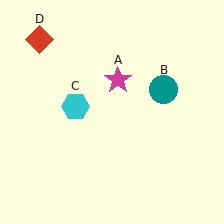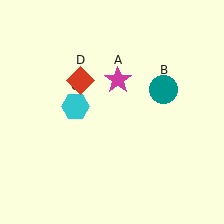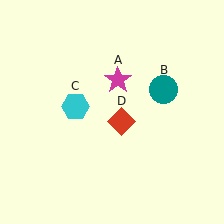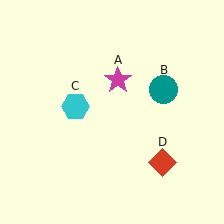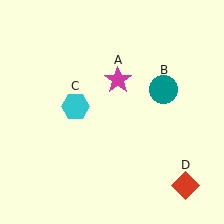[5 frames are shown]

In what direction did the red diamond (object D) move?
The red diamond (object D) moved down and to the right.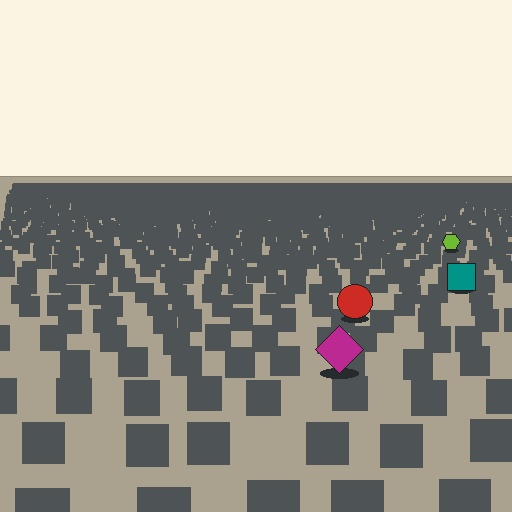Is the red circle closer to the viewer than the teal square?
Yes. The red circle is closer — you can tell from the texture gradient: the ground texture is coarser near it.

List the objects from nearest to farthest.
From nearest to farthest: the magenta diamond, the red circle, the teal square, the lime hexagon.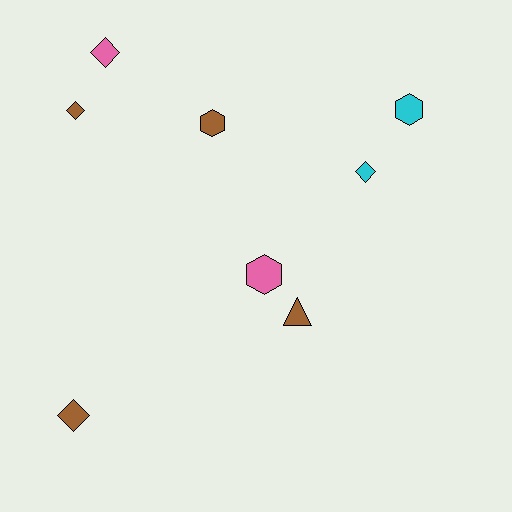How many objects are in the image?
There are 8 objects.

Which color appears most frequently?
Brown, with 4 objects.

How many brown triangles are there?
There is 1 brown triangle.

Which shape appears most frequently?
Diamond, with 4 objects.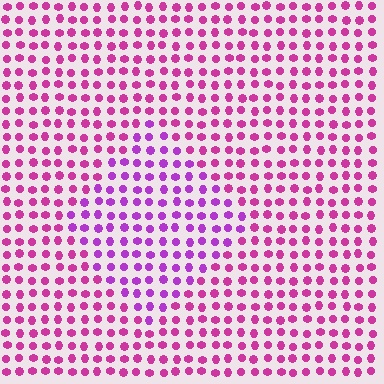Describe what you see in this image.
The image is filled with small magenta elements in a uniform arrangement. A diamond-shaped region is visible where the elements are tinted to a slightly different hue, forming a subtle color boundary.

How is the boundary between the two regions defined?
The boundary is defined purely by a slight shift in hue (about 29 degrees). Spacing, size, and orientation are identical on both sides.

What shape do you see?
I see a diamond.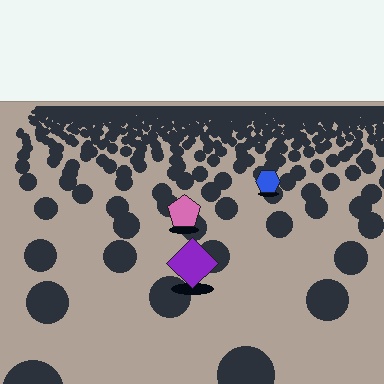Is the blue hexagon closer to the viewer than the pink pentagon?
No. The pink pentagon is closer — you can tell from the texture gradient: the ground texture is coarser near it.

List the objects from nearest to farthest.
From nearest to farthest: the purple diamond, the pink pentagon, the blue hexagon.